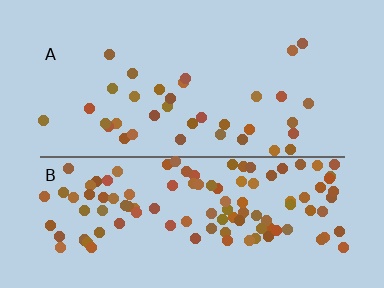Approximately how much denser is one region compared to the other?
Approximately 3.3× — region B over region A.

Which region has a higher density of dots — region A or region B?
B (the bottom).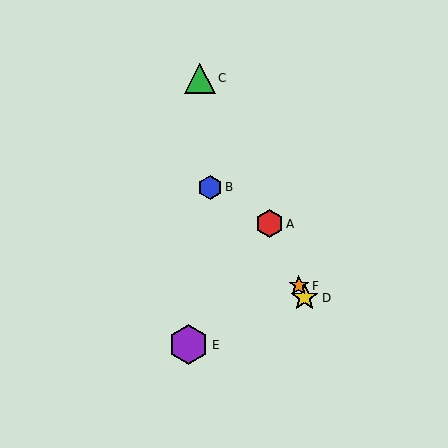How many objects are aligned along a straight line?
4 objects (A, C, D, F) are aligned along a straight line.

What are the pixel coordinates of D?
Object D is at (305, 298).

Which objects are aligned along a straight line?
Objects A, C, D, F are aligned along a straight line.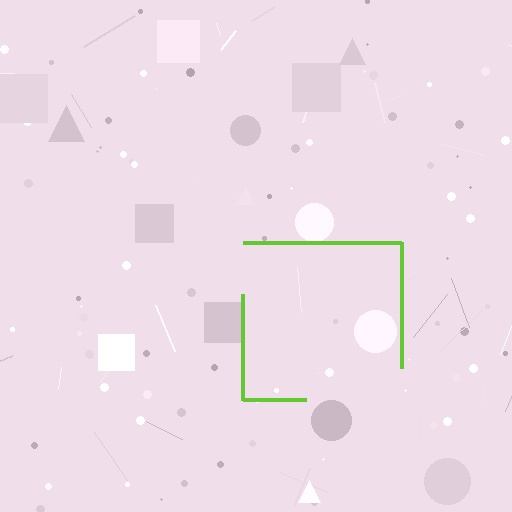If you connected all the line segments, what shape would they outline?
They would outline a square.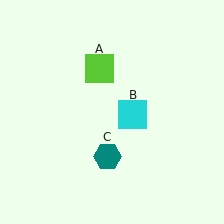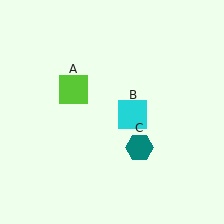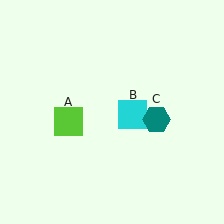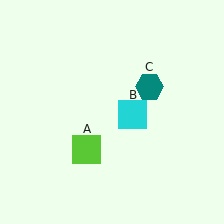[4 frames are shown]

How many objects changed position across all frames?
2 objects changed position: lime square (object A), teal hexagon (object C).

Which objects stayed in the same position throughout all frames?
Cyan square (object B) remained stationary.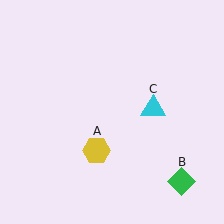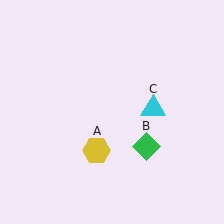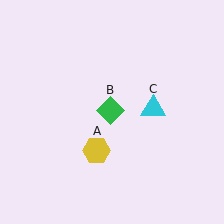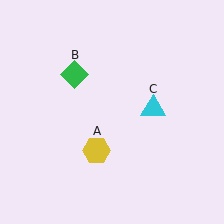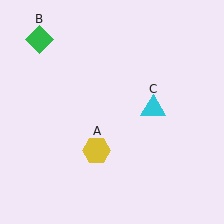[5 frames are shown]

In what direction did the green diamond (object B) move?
The green diamond (object B) moved up and to the left.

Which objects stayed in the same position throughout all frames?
Yellow hexagon (object A) and cyan triangle (object C) remained stationary.